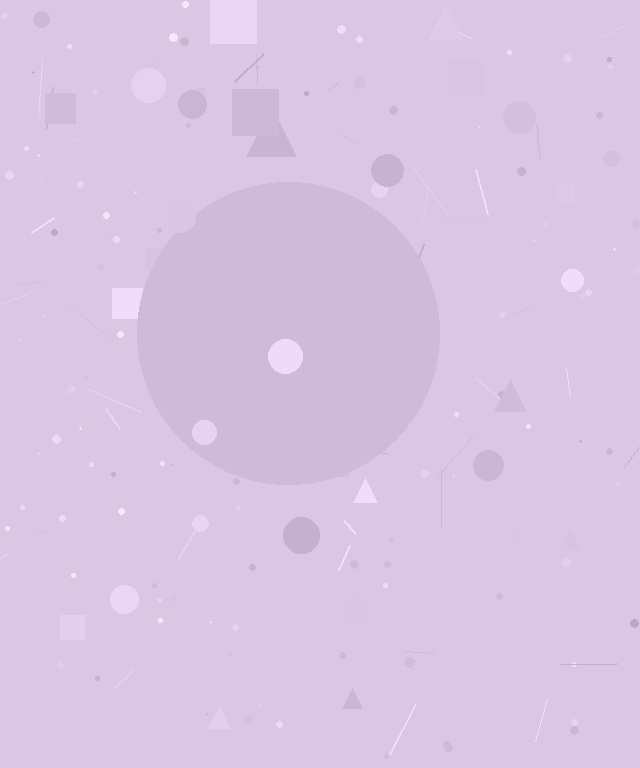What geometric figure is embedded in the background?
A circle is embedded in the background.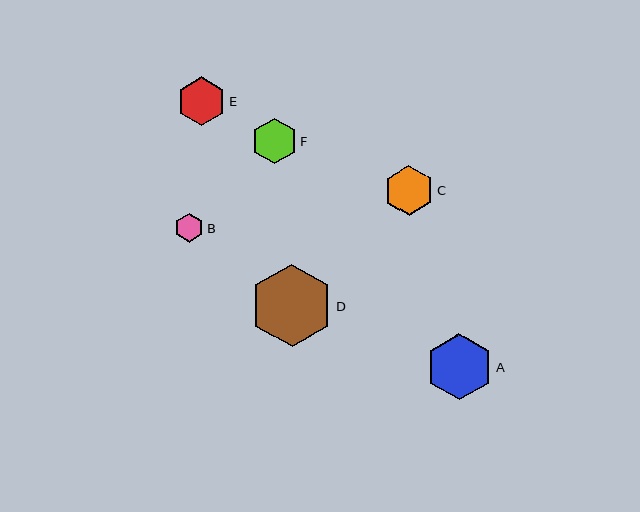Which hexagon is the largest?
Hexagon D is the largest with a size of approximately 83 pixels.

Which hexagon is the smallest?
Hexagon B is the smallest with a size of approximately 29 pixels.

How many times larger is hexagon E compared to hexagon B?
Hexagon E is approximately 1.7 times the size of hexagon B.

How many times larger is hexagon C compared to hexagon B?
Hexagon C is approximately 1.7 times the size of hexagon B.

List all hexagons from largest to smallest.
From largest to smallest: D, A, C, E, F, B.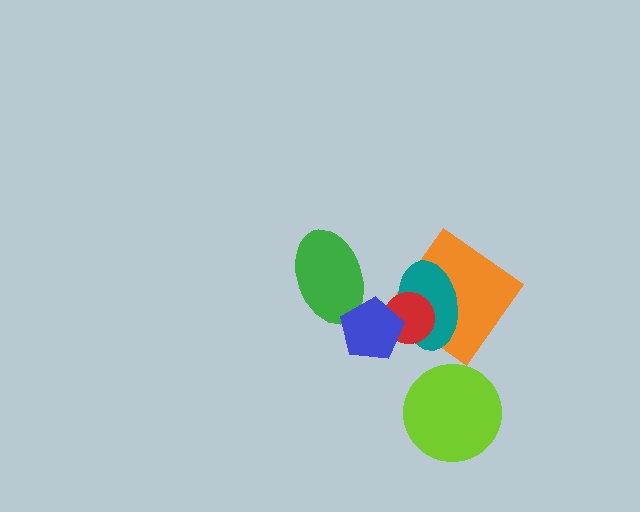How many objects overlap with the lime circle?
0 objects overlap with the lime circle.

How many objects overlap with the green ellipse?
1 object overlaps with the green ellipse.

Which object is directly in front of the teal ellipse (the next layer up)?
The red circle is directly in front of the teal ellipse.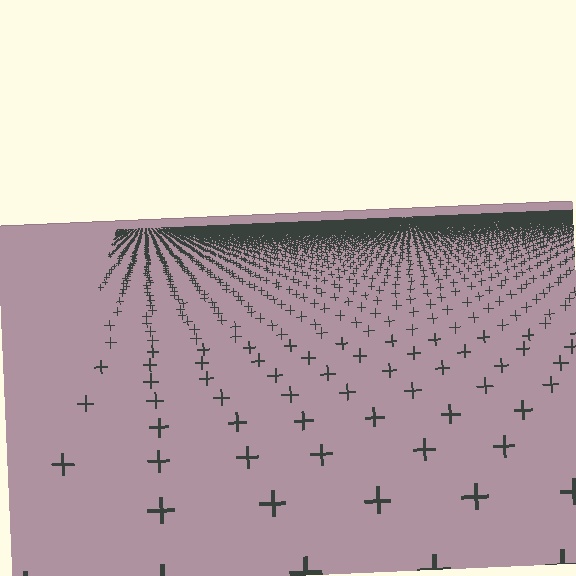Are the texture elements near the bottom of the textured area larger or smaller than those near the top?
Larger. Near the bottom, elements are closer to the viewer and appear at a bigger on-screen size.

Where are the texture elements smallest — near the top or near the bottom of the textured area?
Near the top.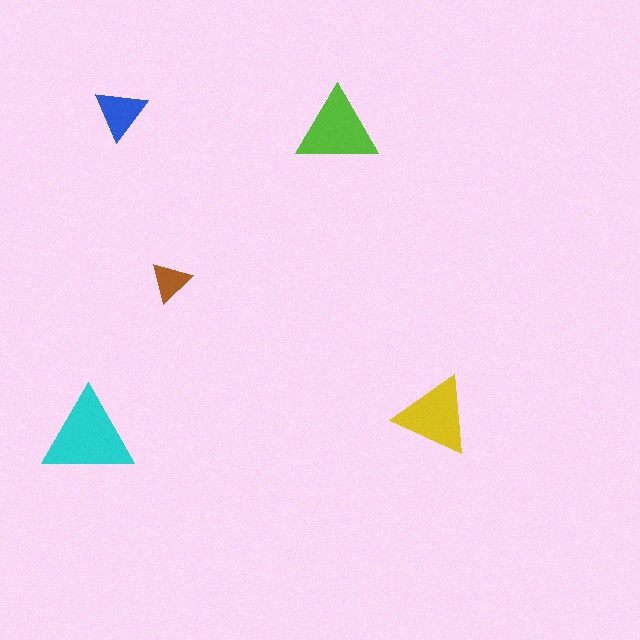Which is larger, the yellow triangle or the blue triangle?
The yellow one.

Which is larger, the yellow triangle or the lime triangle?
The lime one.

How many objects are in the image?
There are 5 objects in the image.